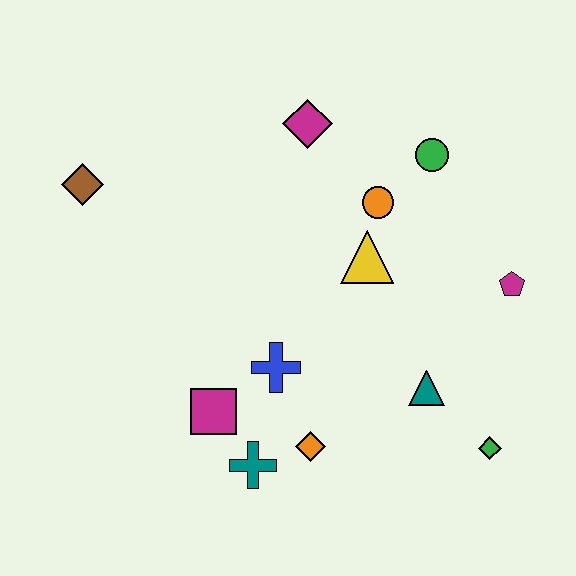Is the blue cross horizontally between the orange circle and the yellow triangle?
No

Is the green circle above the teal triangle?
Yes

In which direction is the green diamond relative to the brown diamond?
The green diamond is to the right of the brown diamond.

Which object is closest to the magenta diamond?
The orange circle is closest to the magenta diamond.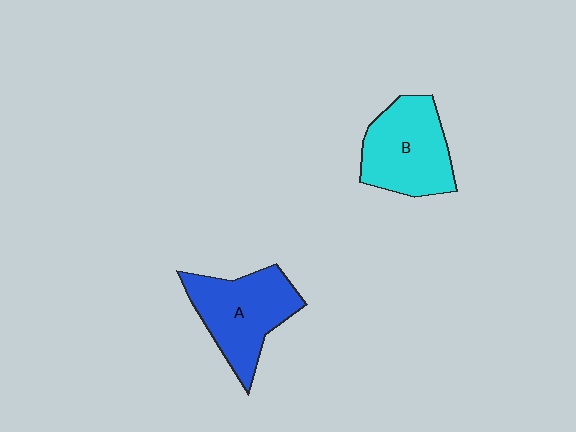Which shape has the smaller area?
Shape B (cyan).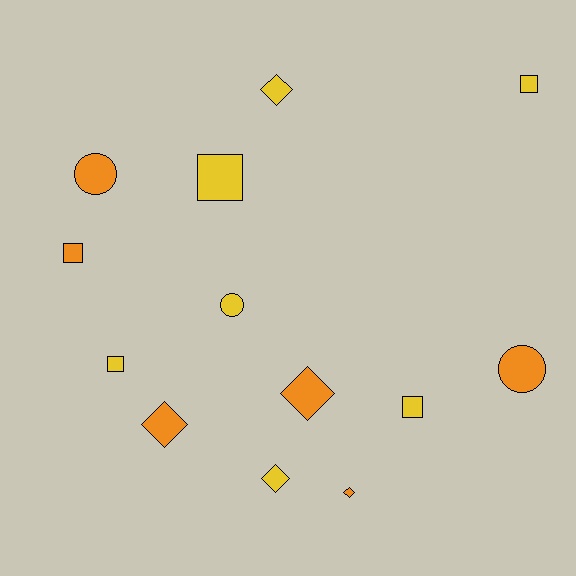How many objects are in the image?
There are 13 objects.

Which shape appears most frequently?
Square, with 5 objects.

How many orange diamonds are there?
There are 3 orange diamonds.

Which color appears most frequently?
Yellow, with 7 objects.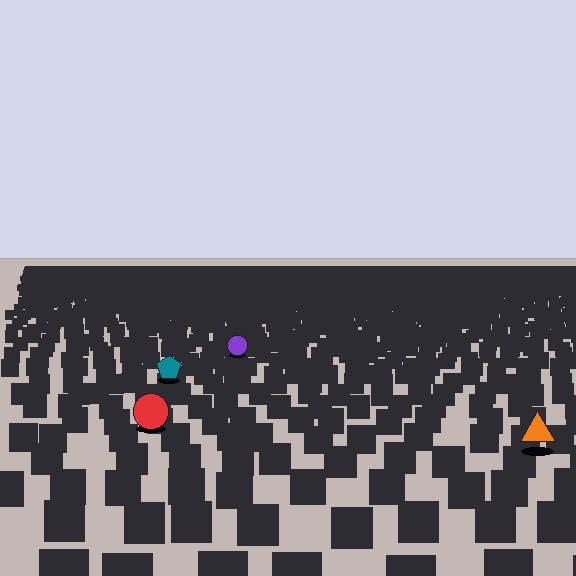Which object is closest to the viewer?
The orange triangle is closest. The texture marks near it are larger and more spread out.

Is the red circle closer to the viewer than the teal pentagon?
Yes. The red circle is closer — you can tell from the texture gradient: the ground texture is coarser near it.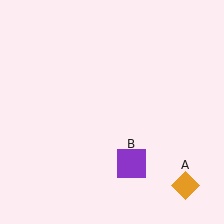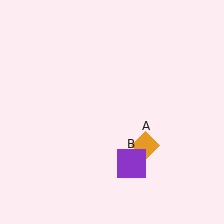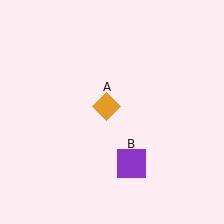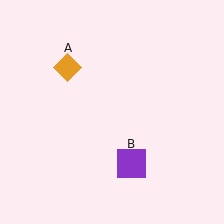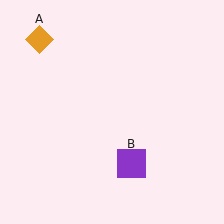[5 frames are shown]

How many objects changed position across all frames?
1 object changed position: orange diamond (object A).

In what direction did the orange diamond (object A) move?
The orange diamond (object A) moved up and to the left.